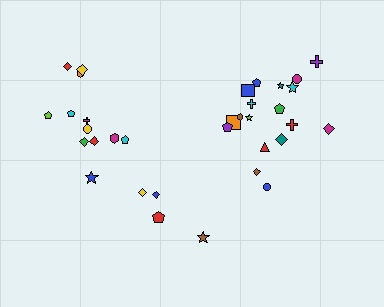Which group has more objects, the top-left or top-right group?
The top-right group.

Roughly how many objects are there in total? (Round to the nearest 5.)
Roughly 35 objects in total.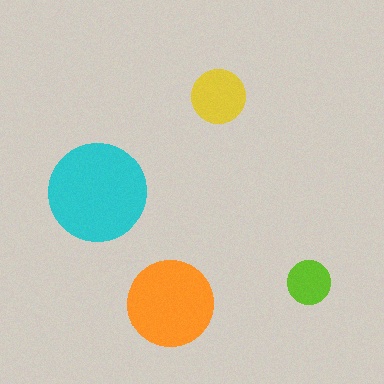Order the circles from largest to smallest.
the cyan one, the orange one, the yellow one, the lime one.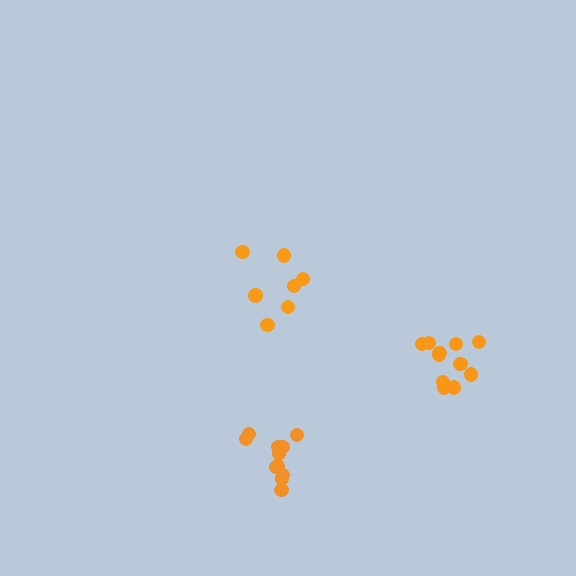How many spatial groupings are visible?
There are 3 spatial groupings.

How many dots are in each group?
Group 1: 11 dots, Group 2: 7 dots, Group 3: 11 dots (29 total).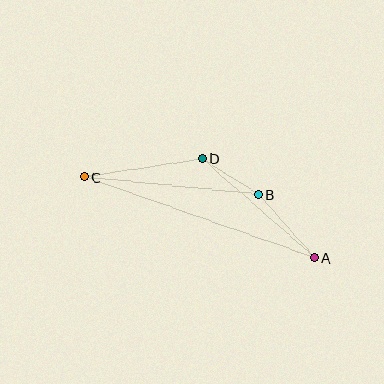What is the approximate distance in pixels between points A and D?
The distance between A and D is approximately 150 pixels.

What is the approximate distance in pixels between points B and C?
The distance between B and C is approximately 175 pixels.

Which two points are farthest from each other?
Points A and C are farthest from each other.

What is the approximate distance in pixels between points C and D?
The distance between C and D is approximately 119 pixels.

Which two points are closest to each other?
Points B and D are closest to each other.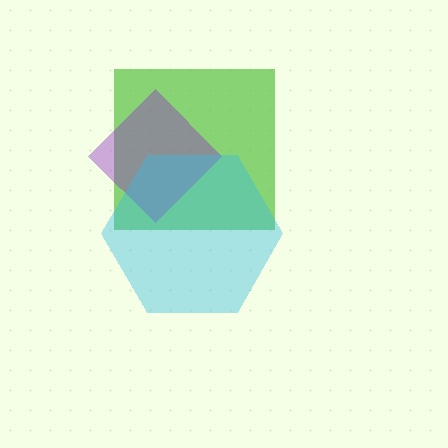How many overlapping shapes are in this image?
There are 3 overlapping shapes in the image.